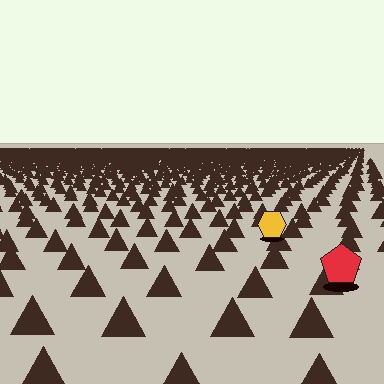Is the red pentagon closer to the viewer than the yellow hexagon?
Yes. The red pentagon is closer — you can tell from the texture gradient: the ground texture is coarser near it.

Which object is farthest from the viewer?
The yellow hexagon is farthest from the viewer. It appears smaller and the ground texture around it is denser.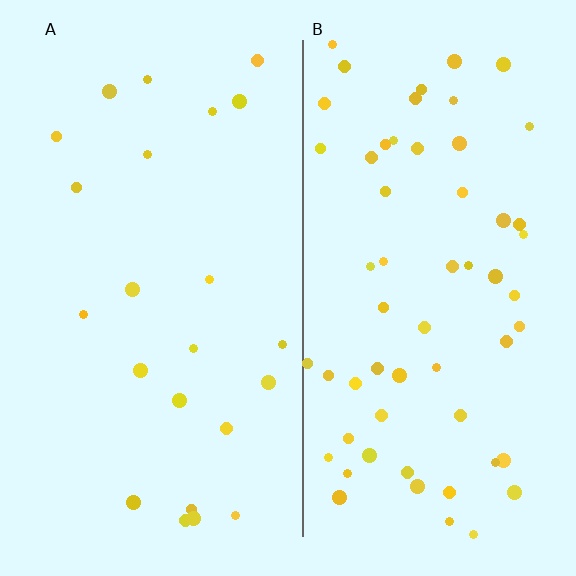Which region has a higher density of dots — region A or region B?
B (the right).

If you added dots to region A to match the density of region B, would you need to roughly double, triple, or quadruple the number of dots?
Approximately triple.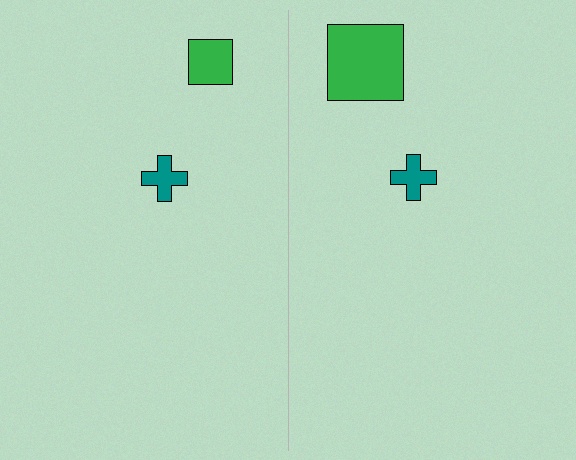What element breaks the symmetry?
The green square on the right side has a different size than its mirror counterpart.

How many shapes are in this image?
There are 4 shapes in this image.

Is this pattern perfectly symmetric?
No, the pattern is not perfectly symmetric. The green square on the right side has a different size than its mirror counterpart.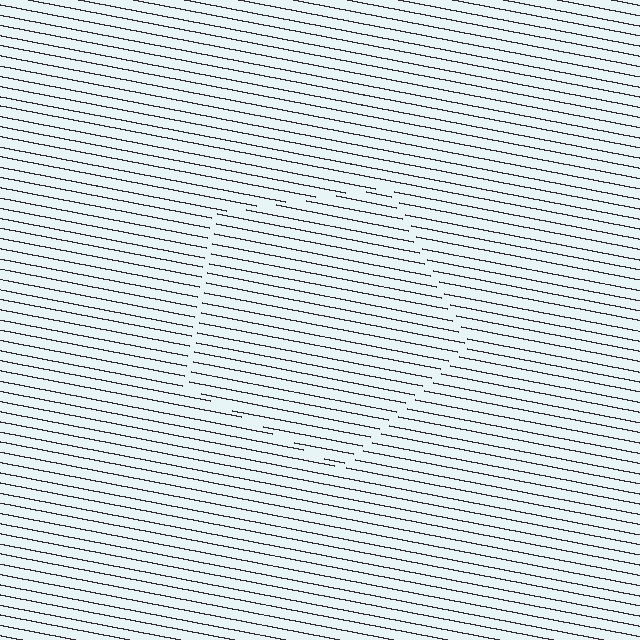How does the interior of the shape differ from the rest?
The interior of the shape contains the same grating, shifted by half a period — the contour is defined by the phase discontinuity where line-ends from the inner and outer gratings abut.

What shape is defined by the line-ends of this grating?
An illusory pentagon. The interior of the shape contains the same grating, shifted by half a period — the contour is defined by the phase discontinuity where line-ends from the inner and outer gratings abut.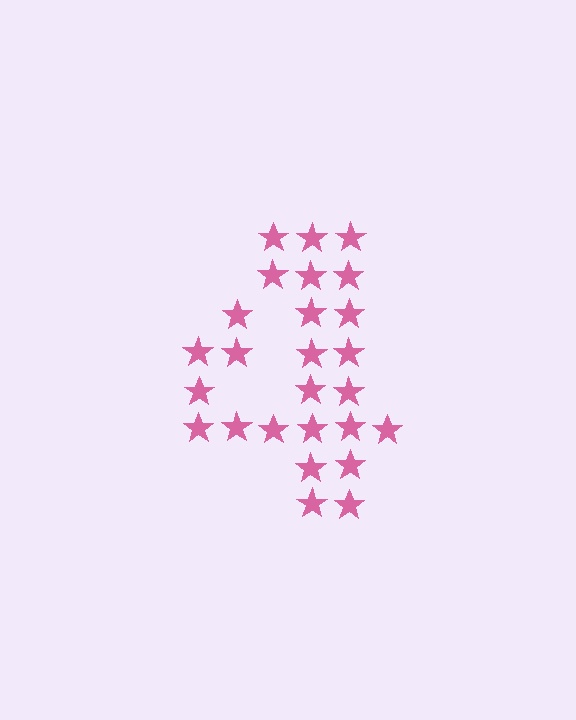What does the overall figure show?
The overall figure shows the digit 4.